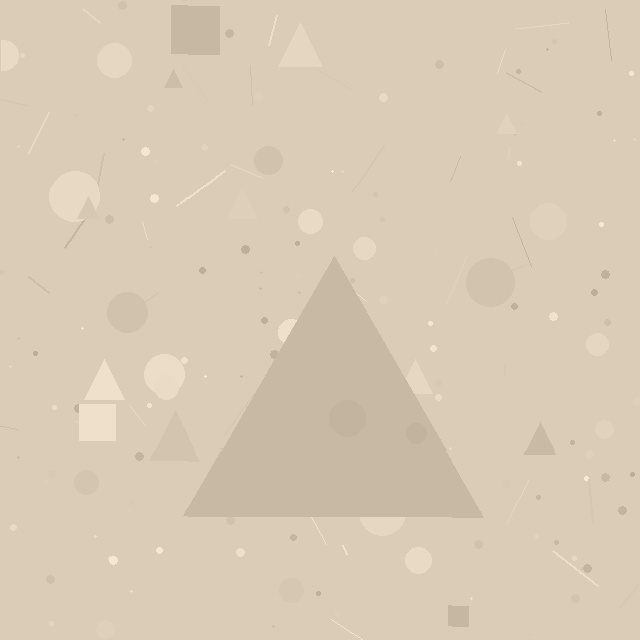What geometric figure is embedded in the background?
A triangle is embedded in the background.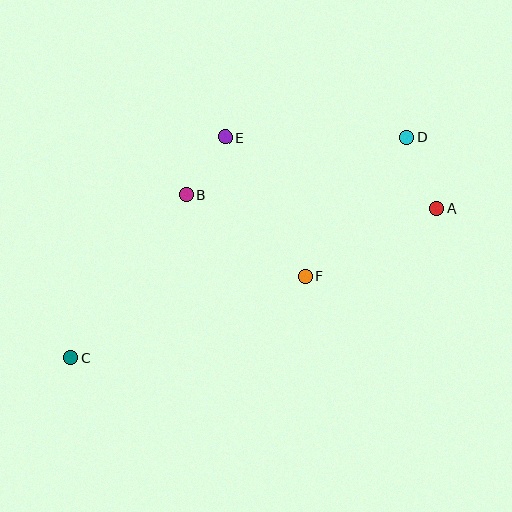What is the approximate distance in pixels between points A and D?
The distance between A and D is approximately 77 pixels.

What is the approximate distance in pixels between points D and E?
The distance between D and E is approximately 182 pixels.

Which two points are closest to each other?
Points B and E are closest to each other.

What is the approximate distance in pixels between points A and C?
The distance between A and C is approximately 395 pixels.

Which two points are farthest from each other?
Points C and D are farthest from each other.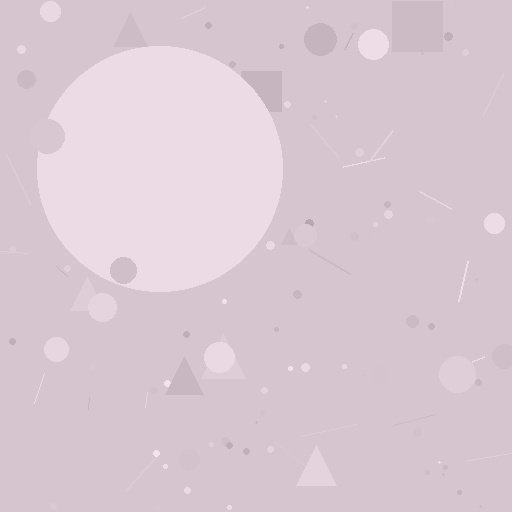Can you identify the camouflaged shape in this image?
The camouflaged shape is a circle.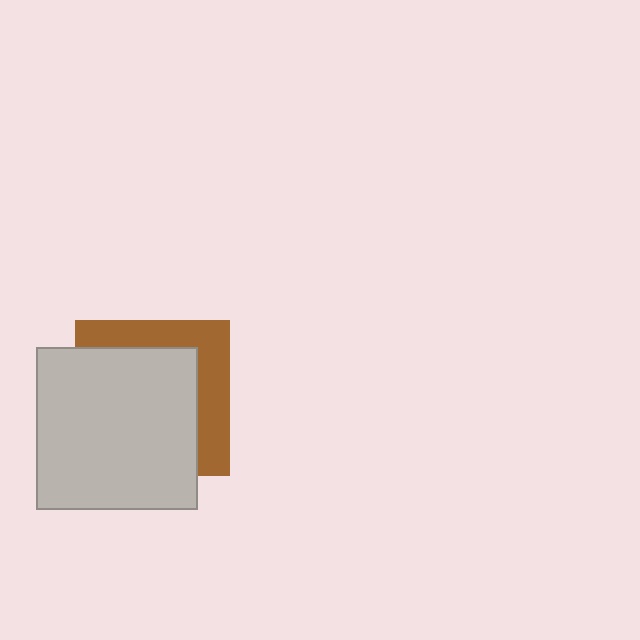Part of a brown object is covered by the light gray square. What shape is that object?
It is a square.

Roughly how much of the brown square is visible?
A small part of it is visible (roughly 35%).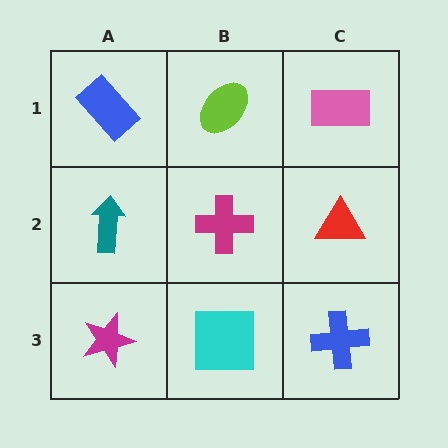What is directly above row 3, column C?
A red triangle.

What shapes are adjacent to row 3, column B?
A magenta cross (row 2, column B), a magenta star (row 3, column A), a blue cross (row 3, column C).